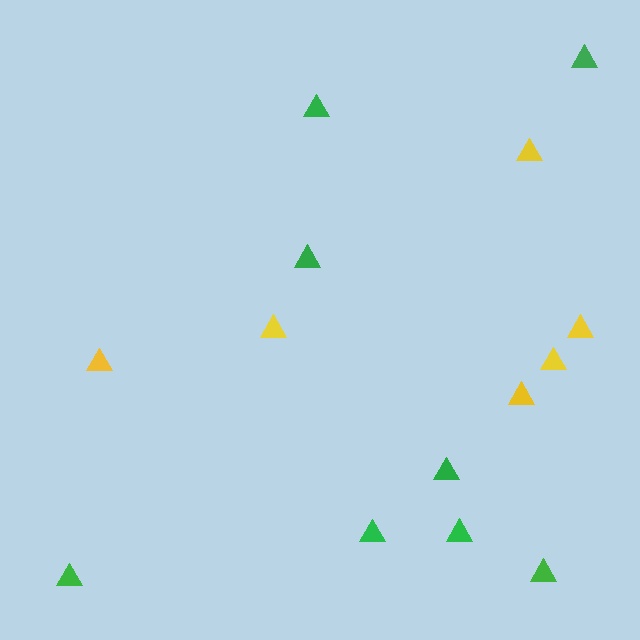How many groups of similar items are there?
There are 2 groups: one group of yellow triangles (6) and one group of green triangles (8).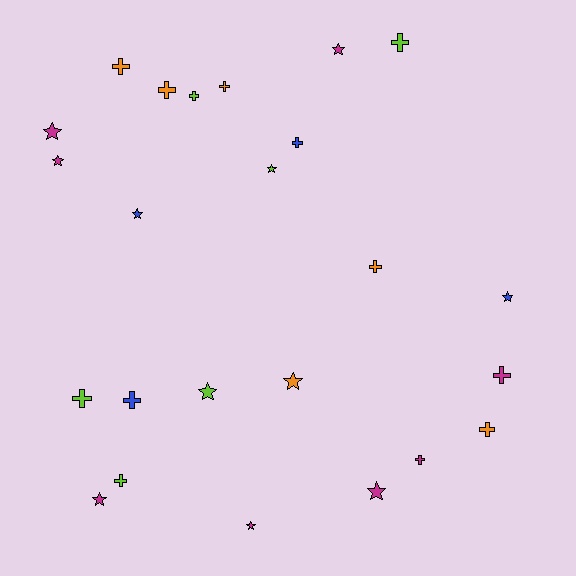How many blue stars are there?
There are 2 blue stars.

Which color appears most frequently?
Magenta, with 8 objects.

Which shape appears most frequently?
Cross, with 13 objects.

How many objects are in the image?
There are 24 objects.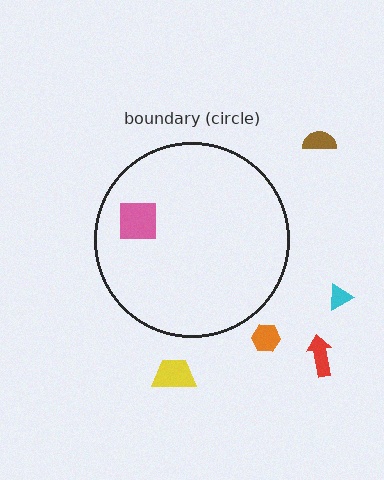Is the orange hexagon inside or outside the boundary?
Outside.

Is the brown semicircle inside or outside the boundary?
Outside.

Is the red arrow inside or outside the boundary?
Outside.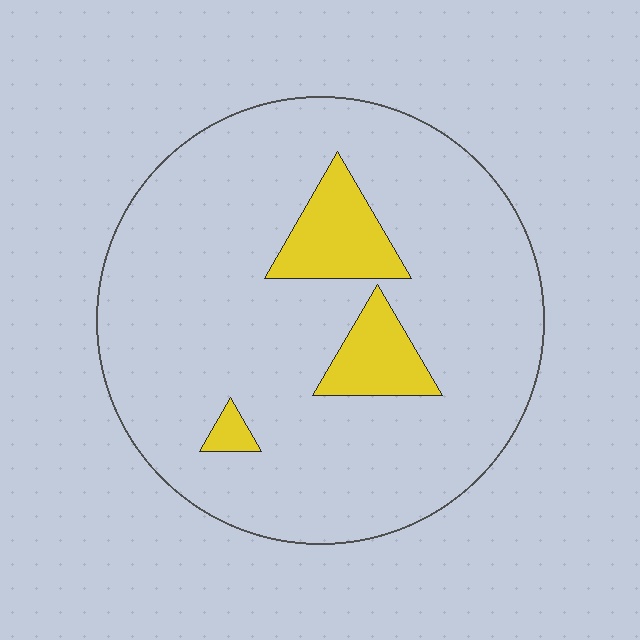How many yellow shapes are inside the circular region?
3.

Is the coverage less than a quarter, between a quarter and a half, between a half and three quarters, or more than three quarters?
Less than a quarter.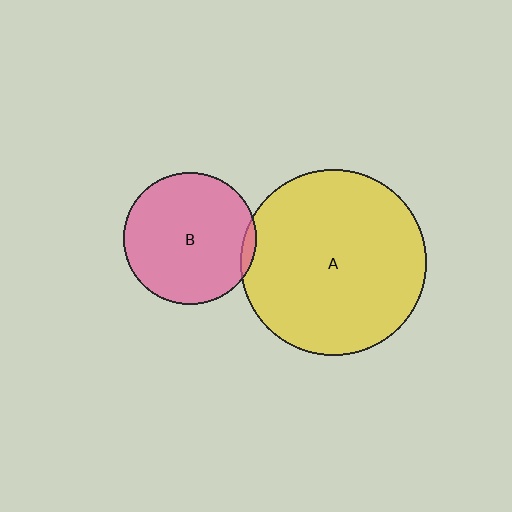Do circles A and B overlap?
Yes.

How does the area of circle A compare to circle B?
Approximately 2.0 times.